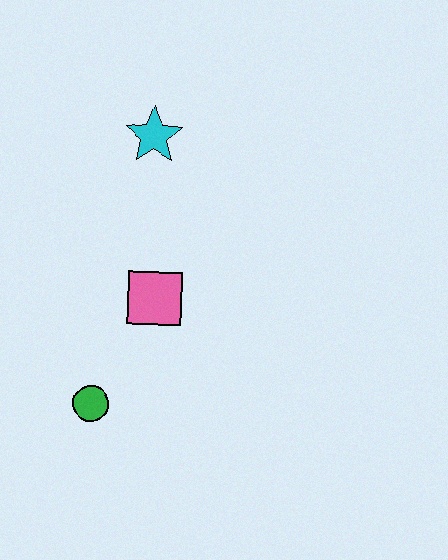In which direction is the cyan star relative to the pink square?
The cyan star is above the pink square.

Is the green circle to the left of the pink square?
Yes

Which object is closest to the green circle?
The pink square is closest to the green circle.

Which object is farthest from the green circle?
The cyan star is farthest from the green circle.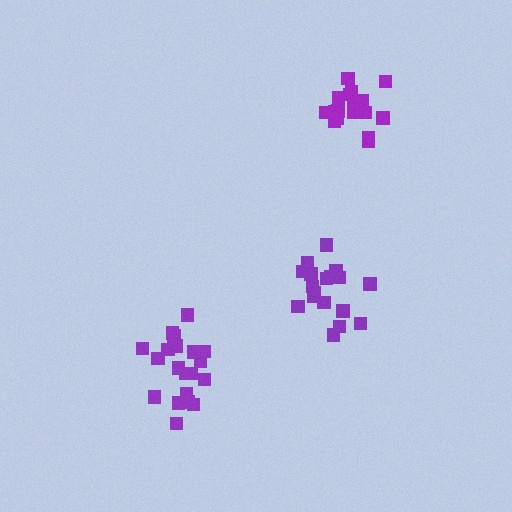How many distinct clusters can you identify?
There are 3 distinct clusters.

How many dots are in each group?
Group 1: 18 dots, Group 2: 20 dots, Group 3: 18 dots (56 total).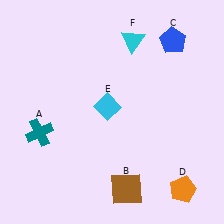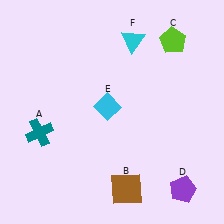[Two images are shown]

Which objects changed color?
C changed from blue to lime. D changed from orange to purple.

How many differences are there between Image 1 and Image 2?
There are 2 differences between the two images.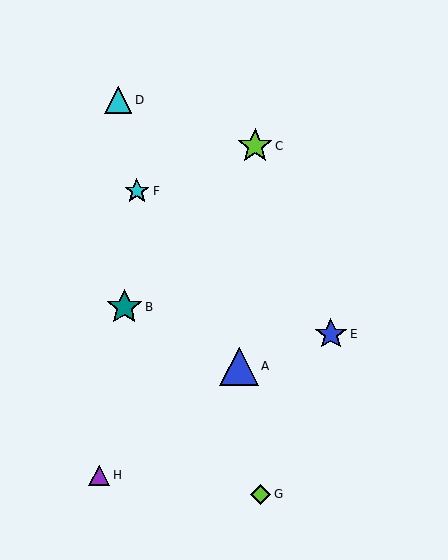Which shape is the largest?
The blue triangle (labeled A) is the largest.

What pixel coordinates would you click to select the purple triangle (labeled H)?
Click at (99, 475) to select the purple triangle H.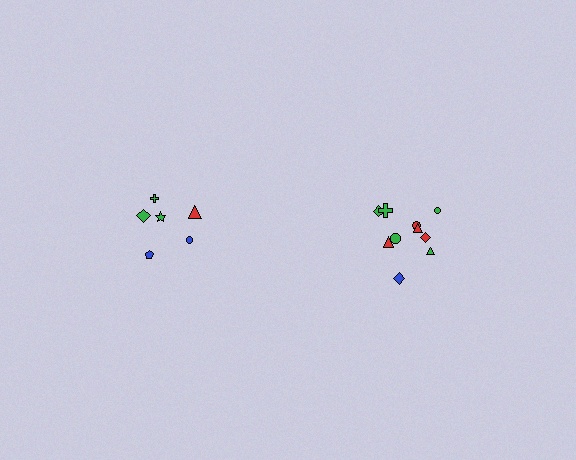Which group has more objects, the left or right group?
The right group.